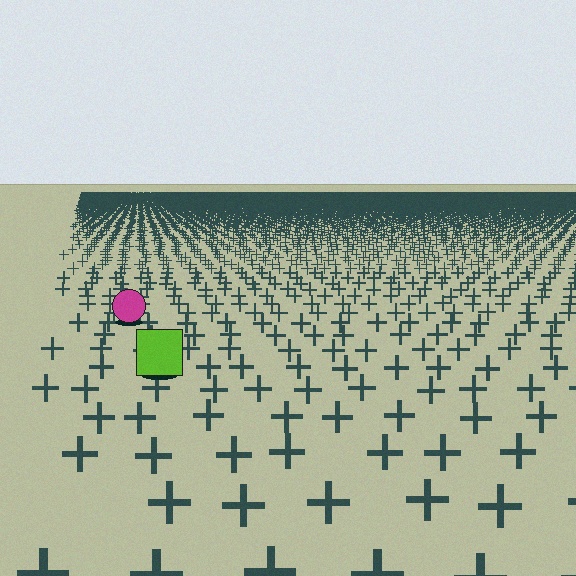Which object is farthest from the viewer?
The magenta circle is farthest from the viewer. It appears smaller and the ground texture around it is denser.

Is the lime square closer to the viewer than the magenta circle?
Yes. The lime square is closer — you can tell from the texture gradient: the ground texture is coarser near it.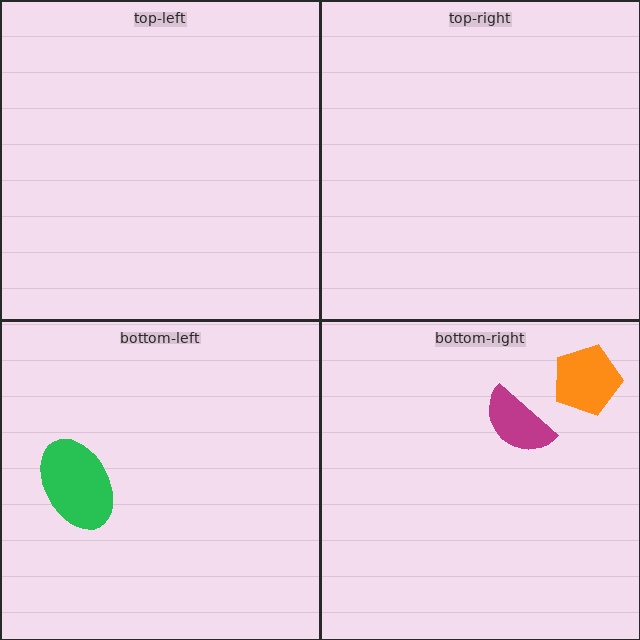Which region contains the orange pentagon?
The bottom-right region.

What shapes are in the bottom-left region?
The green ellipse.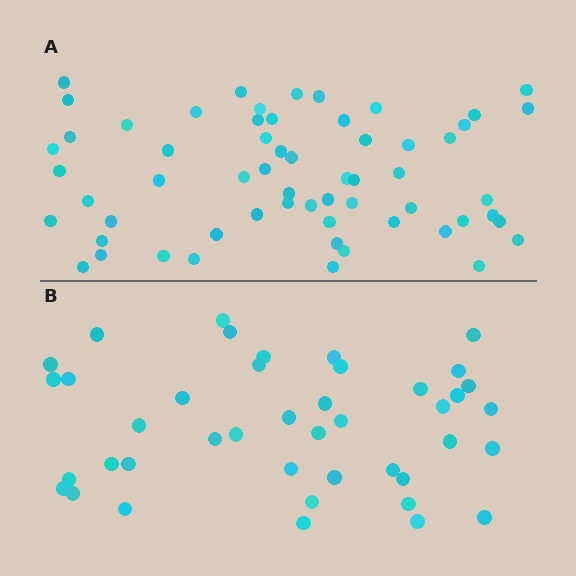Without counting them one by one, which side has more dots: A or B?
Region A (the top region) has more dots.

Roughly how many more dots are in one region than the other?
Region A has approximately 20 more dots than region B.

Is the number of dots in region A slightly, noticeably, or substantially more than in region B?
Region A has noticeably more, but not dramatically so. The ratio is roughly 1.4 to 1.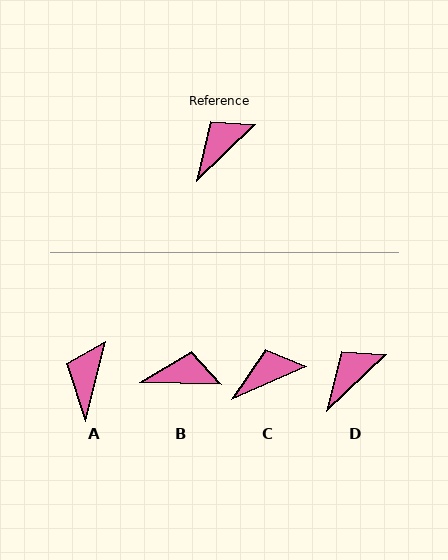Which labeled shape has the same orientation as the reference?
D.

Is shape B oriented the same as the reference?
No, it is off by about 45 degrees.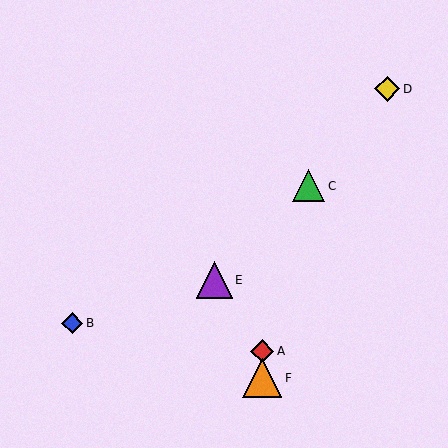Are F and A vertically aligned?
Yes, both are at x≈262.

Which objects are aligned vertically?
Objects A, F are aligned vertically.